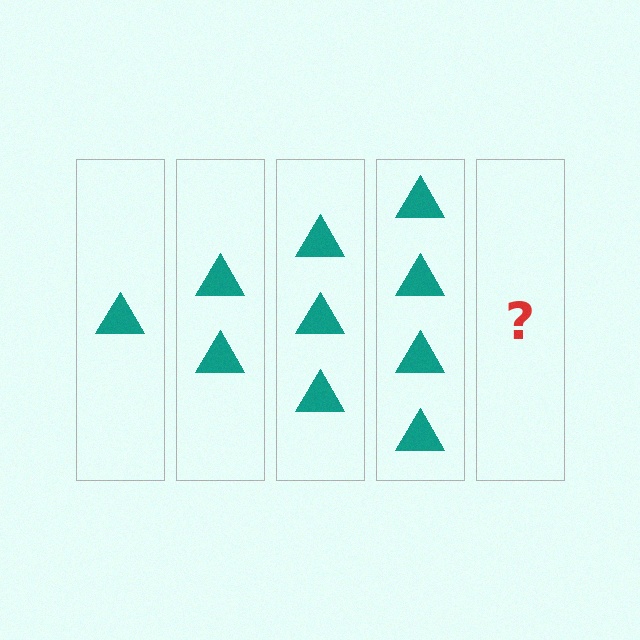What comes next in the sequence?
The next element should be 5 triangles.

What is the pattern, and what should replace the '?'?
The pattern is that each step adds one more triangle. The '?' should be 5 triangles.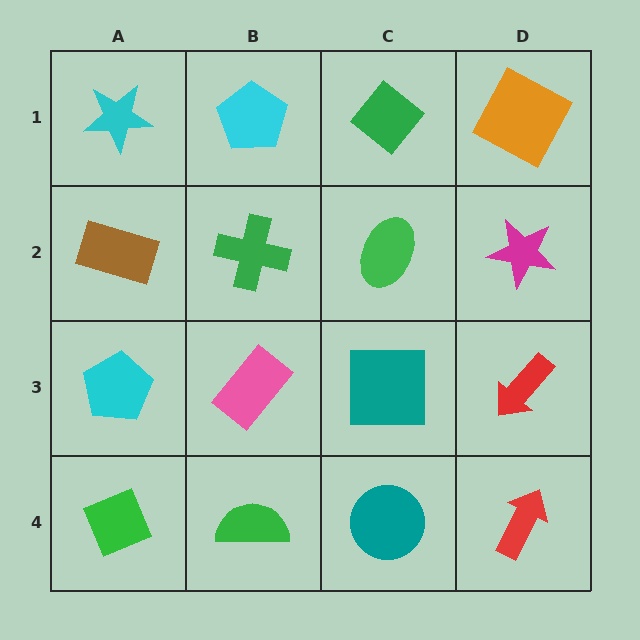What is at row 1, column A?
A cyan star.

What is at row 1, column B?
A cyan pentagon.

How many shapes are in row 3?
4 shapes.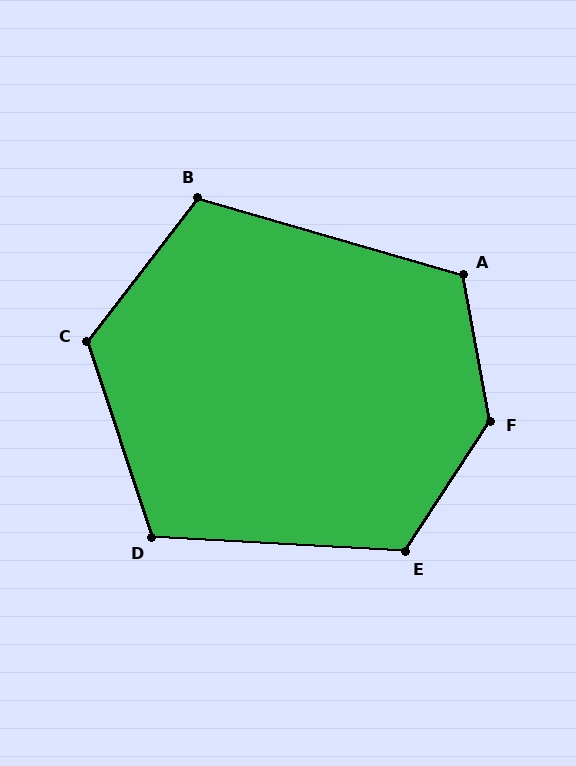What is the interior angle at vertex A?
Approximately 117 degrees (obtuse).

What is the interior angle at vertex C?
Approximately 124 degrees (obtuse).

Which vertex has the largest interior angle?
F, at approximately 137 degrees.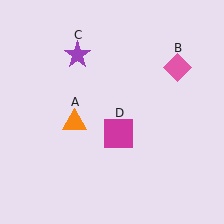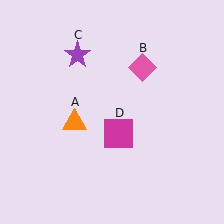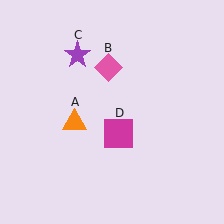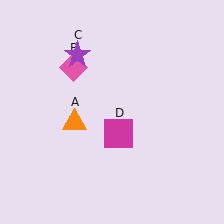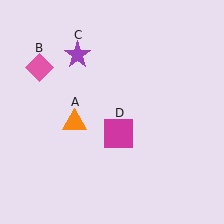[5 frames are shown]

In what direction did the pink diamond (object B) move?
The pink diamond (object B) moved left.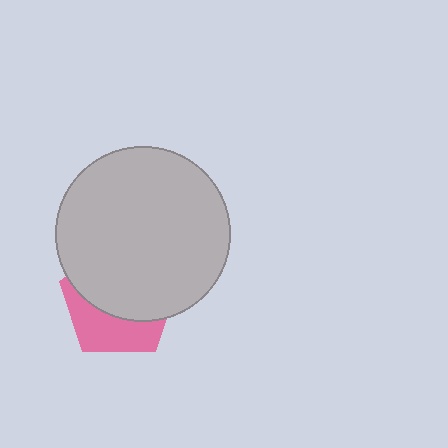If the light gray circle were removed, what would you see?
You would see the complete pink pentagon.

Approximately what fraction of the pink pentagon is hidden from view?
Roughly 62% of the pink pentagon is hidden behind the light gray circle.